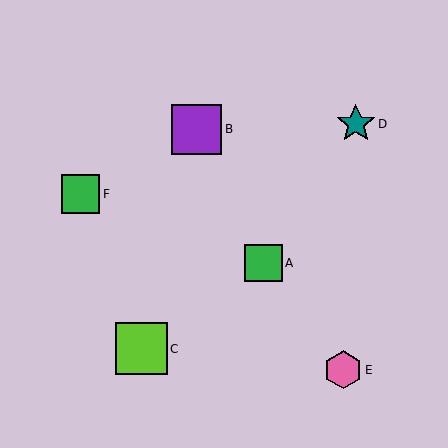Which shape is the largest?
The lime square (labeled C) is the largest.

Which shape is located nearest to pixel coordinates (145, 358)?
The lime square (labeled C) at (141, 349) is nearest to that location.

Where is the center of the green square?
The center of the green square is at (81, 194).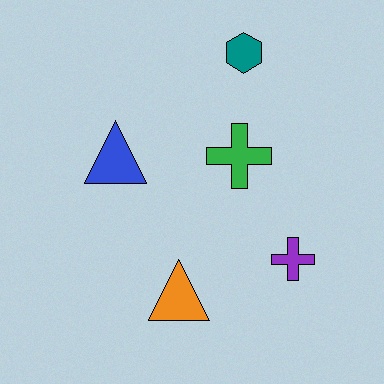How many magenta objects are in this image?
There are no magenta objects.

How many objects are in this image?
There are 5 objects.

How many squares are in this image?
There are no squares.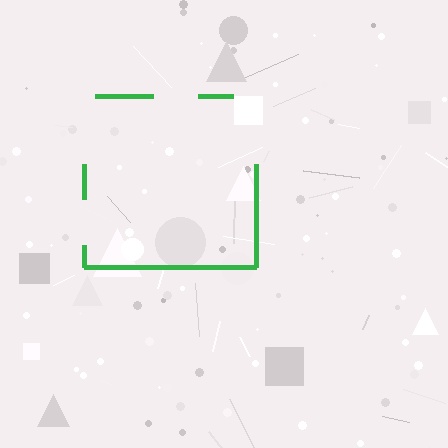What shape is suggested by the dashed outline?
The dashed outline suggests a square.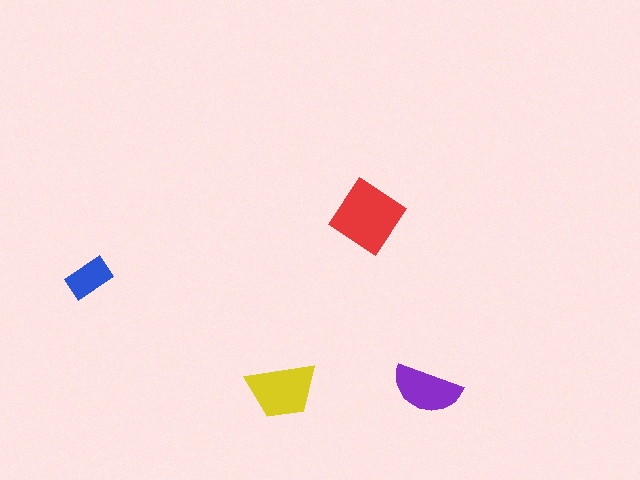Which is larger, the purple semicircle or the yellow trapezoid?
The yellow trapezoid.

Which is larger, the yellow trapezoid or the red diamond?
The red diamond.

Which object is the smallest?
The blue rectangle.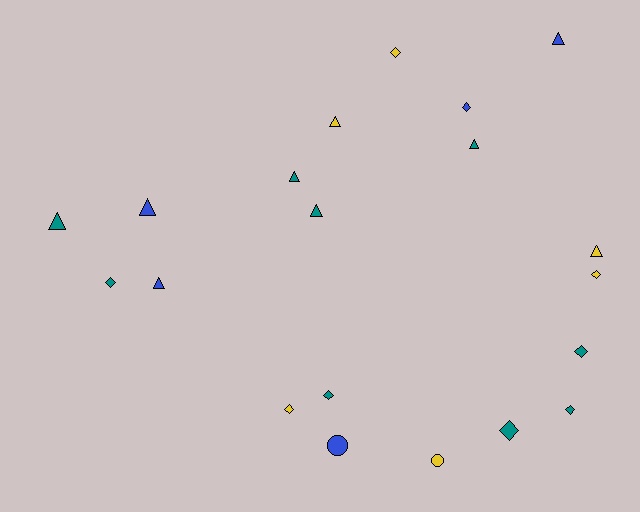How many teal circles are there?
There are no teal circles.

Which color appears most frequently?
Teal, with 9 objects.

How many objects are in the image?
There are 20 objects.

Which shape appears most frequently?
Diamond, with 9 objects.